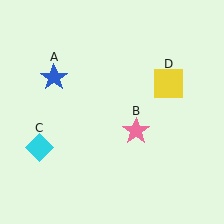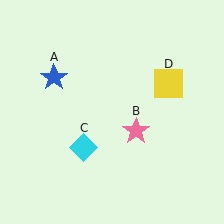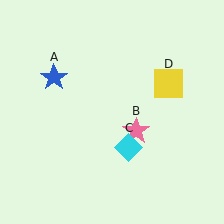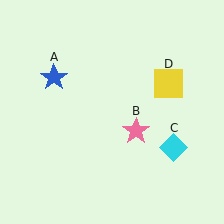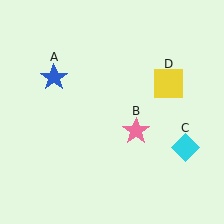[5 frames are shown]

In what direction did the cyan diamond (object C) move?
The cyan diamond (object C) moved right.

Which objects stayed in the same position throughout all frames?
Blue star (object A) and pink star (object B) and yellow square (object D) remained stationary.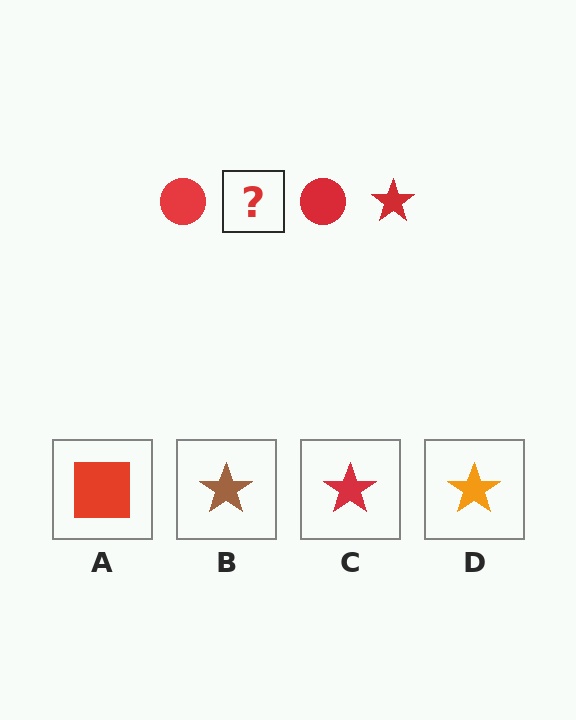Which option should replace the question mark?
Option C.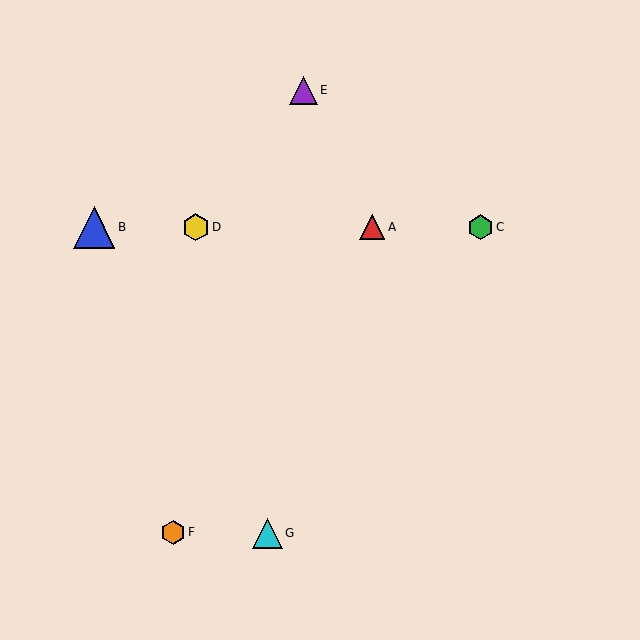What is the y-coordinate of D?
Object D is at y≈227.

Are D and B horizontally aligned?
Yes, both are at y≈227.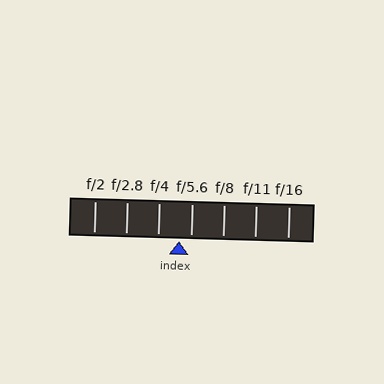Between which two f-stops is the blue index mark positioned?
The index mark is between f/4 and f/5.6.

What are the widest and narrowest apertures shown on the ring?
The widest aperture shown is f/2 and the narrowest is f/16.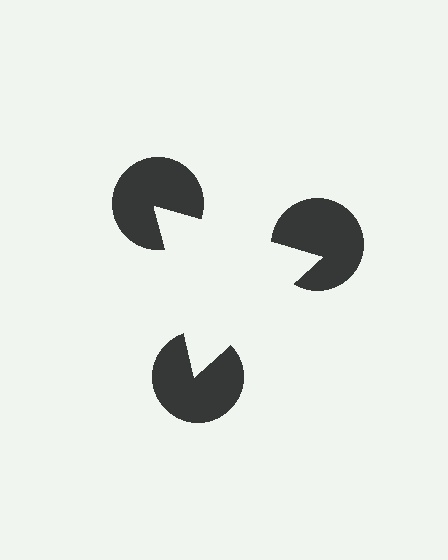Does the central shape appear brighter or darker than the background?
It typically appears slightly brighter than the background, even though no actual brightness change is drawn.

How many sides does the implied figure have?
3 sides.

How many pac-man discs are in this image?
There are 3 — one at each vertex of the illusory triangle.